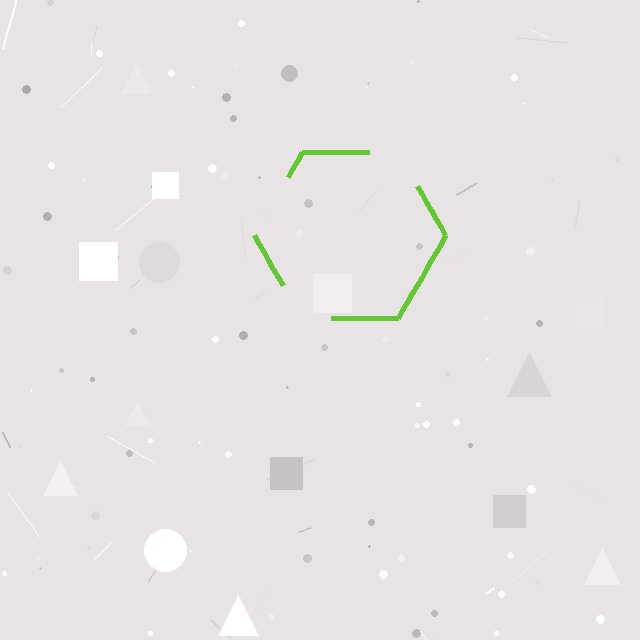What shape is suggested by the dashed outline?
The dashed outline suggests a hexagon.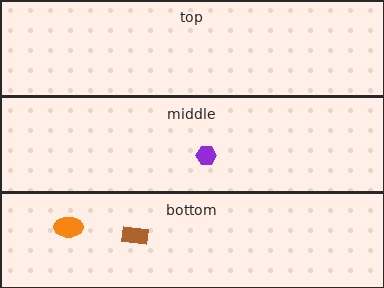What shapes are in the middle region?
The purple hexagon.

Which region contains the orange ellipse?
The bottom region.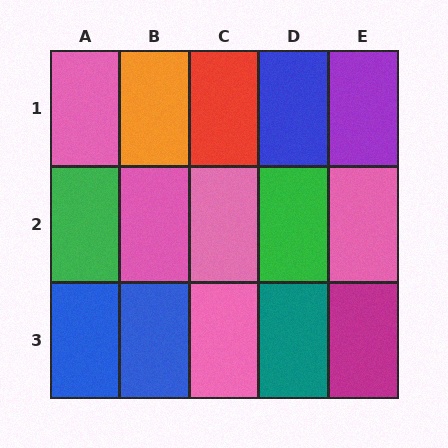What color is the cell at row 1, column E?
Purple.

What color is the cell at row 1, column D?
Blue.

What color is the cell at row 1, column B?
Orange.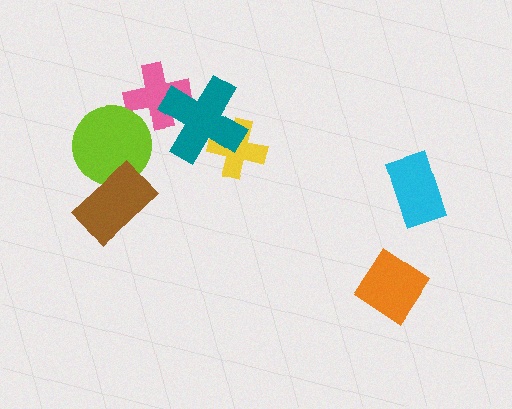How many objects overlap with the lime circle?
1 object overlaps with the lime circle.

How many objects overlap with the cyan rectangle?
0 objects overlap with the cyan rectangle.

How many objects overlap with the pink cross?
1 object overlaps with the pink cross.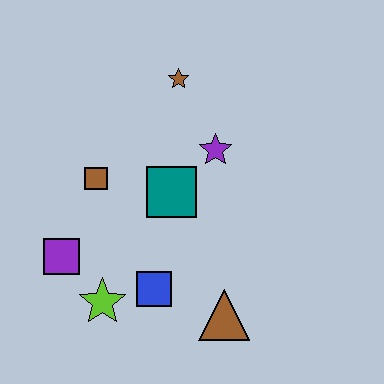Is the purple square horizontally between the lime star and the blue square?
No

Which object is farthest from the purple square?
The brown star is farthest from the purple square.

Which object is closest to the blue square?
The lime star is closest to the blue square.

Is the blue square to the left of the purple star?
Yes